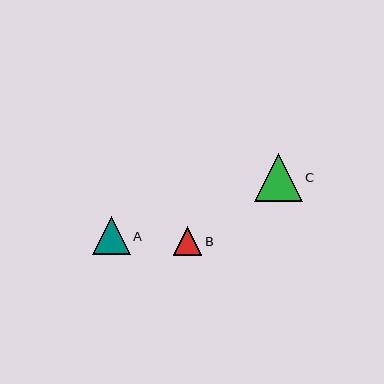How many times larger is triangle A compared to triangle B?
Triangle A is approximately 1.3 times the size of triangle B.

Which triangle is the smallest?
Triangle B is the smallest with a size of approximately 28 pixels.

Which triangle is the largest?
Triangle C is the largest with a size of approximately 48 pixels.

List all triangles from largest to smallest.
From largest to smallest: C, A, B.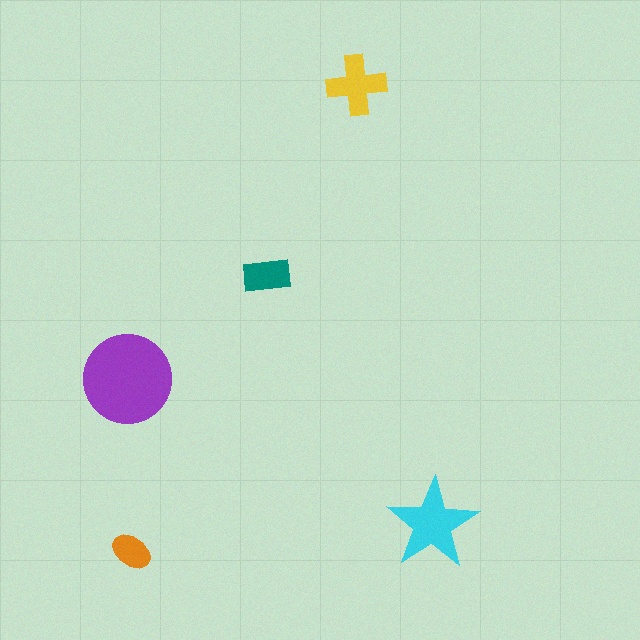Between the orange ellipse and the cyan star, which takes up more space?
The cyan star.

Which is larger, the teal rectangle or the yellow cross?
The yellow cross.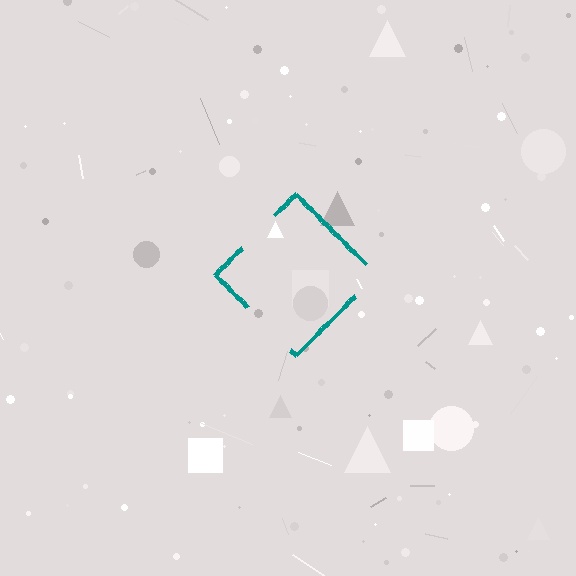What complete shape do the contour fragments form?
The contour fragments form a diamond.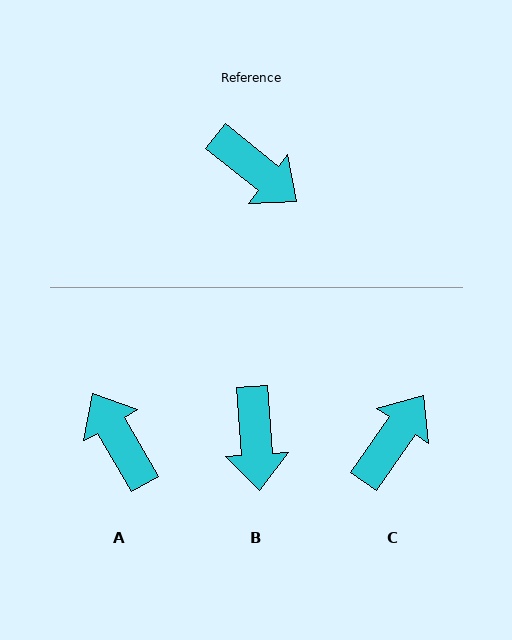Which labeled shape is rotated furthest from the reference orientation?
A, about 159 degrees away.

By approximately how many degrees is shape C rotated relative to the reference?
Approximately 94 degrees counter-clockwise.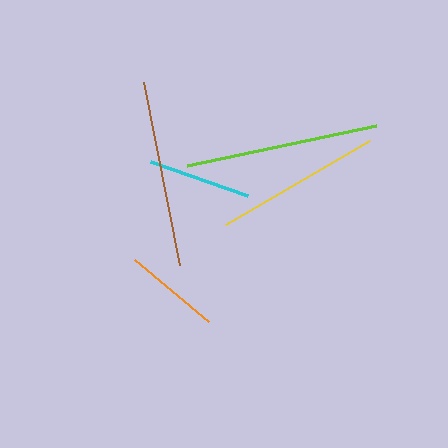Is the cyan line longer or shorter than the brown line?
The brown line is longer than the cyan line.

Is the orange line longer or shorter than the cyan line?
The cyan line is longer than the orange line.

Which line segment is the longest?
The lime line is the longest at approximately 194 pixels.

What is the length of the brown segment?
The brown segment is approximately 187 pixels long.